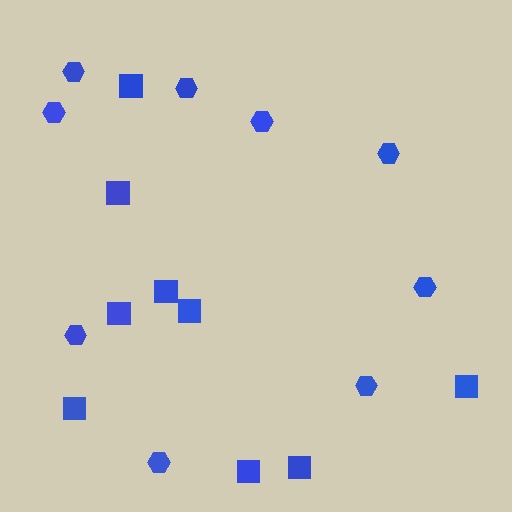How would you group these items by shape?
There are 2 groups: one group of squares (9) and one group of hexagons (9).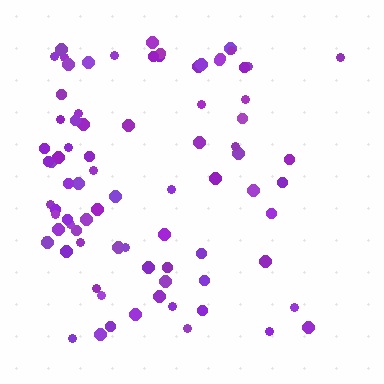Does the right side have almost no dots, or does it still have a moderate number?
Still a moderate number, just noticeably fewer than the left.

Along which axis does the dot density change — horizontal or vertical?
Horizontal.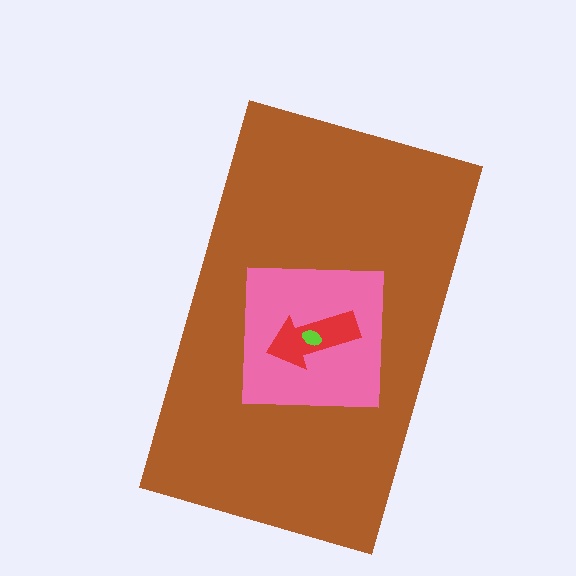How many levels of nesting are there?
4.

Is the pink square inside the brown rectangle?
Yes.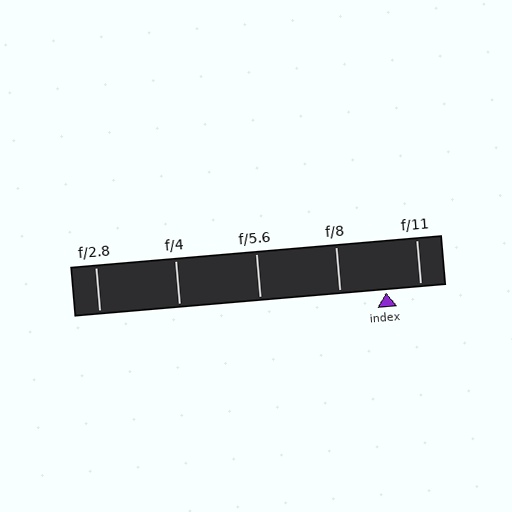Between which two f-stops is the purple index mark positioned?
The index mark is between f/8 and f/11.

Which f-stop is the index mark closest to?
The index mark is closest to f/11.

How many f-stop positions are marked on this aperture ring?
There are 5 f-stop positions marked.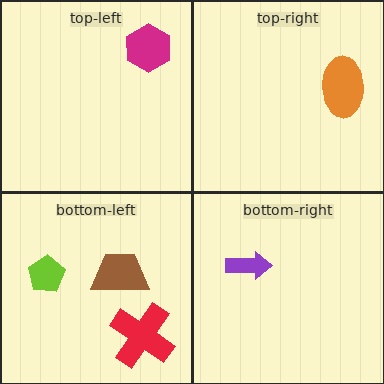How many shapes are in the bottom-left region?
3.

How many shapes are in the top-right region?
1.